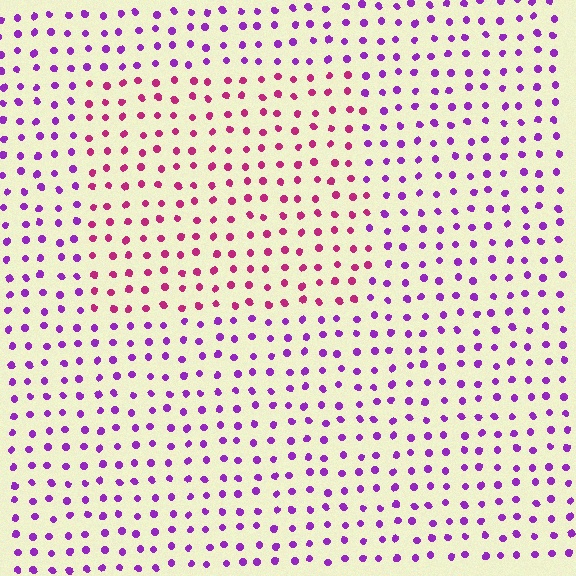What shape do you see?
I see a rectangle.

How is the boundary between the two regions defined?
The boundary is defined purely by a slight shift in hue (about 42 degrees). Spacing, size, and orientation are identical on both sides.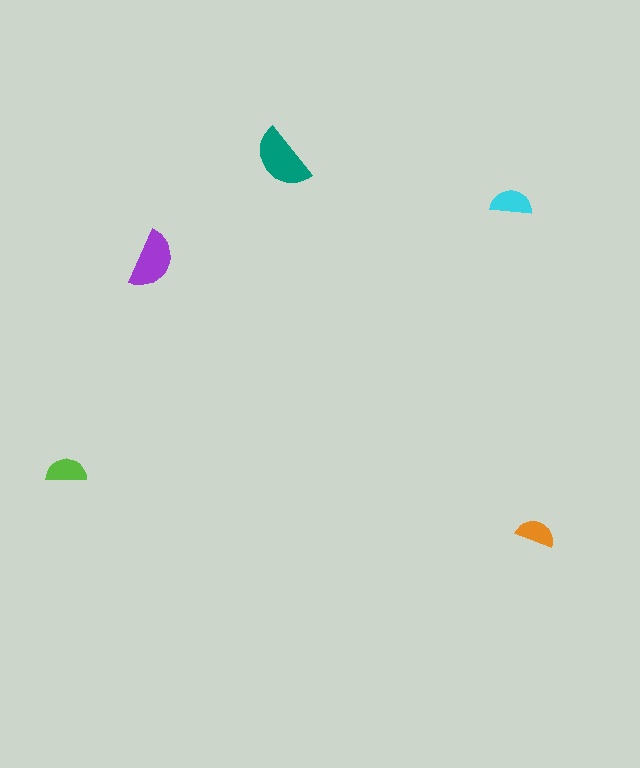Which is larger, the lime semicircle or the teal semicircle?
The teal one.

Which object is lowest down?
The orange semicircle is bottommost.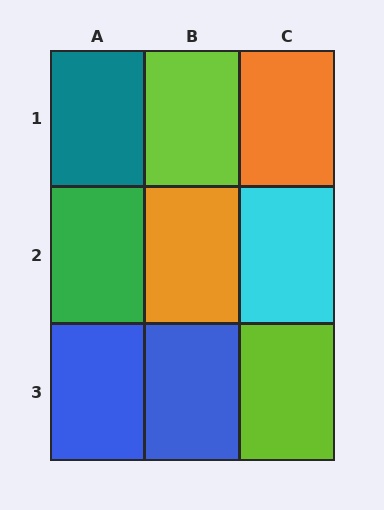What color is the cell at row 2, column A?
Green.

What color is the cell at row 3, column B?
Blue.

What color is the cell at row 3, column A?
Blue.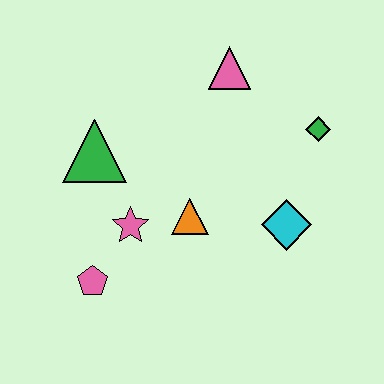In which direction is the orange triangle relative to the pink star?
The orange triangle is to the right of the pink star.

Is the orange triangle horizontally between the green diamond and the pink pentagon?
Yes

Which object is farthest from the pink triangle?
The pink pentagon is farthest from the pink triangle.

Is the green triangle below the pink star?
No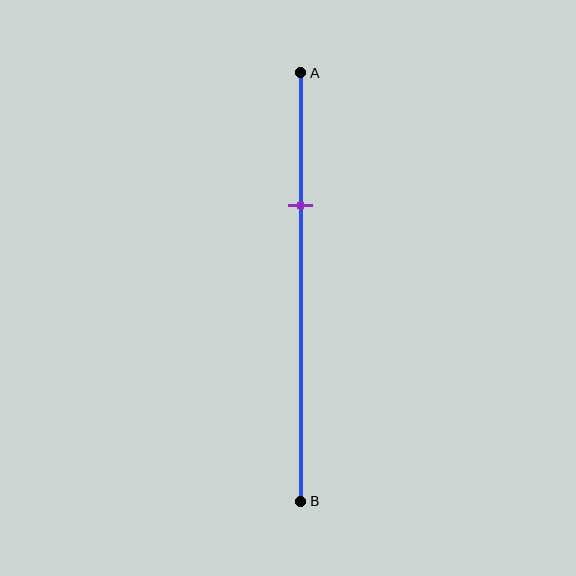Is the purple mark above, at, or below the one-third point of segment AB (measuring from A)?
The purple mark is approximately at the one-third point of segment AB.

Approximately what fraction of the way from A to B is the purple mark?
The purple mark is approximately 30% of the way from A to B.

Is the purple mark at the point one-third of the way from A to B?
Yes, the mark is approximately at the one-third point.